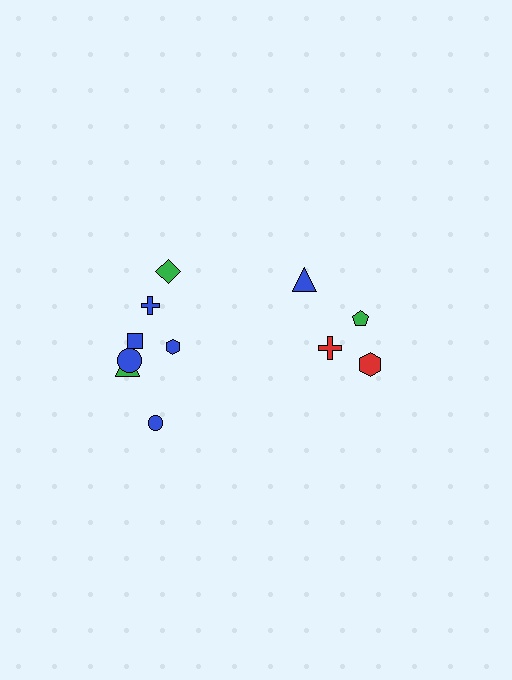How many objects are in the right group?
There are 4 objects.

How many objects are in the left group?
There are 7 objects.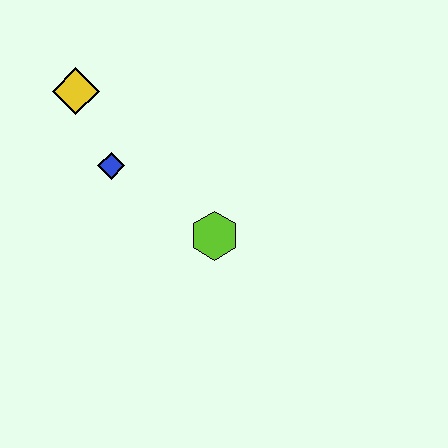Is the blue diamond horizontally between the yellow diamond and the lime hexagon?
Yes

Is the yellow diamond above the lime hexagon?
Yes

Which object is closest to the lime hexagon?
The blue diamond is closest to the lime hexagon.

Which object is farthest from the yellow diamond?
The lime hexagon is farthest from the yellow diamond.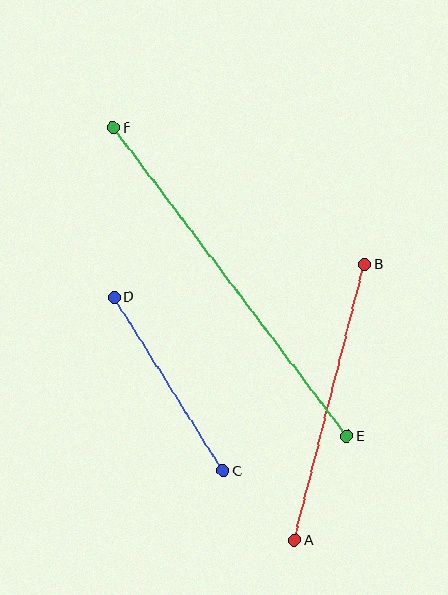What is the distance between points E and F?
The distance is approximately 387 pixels.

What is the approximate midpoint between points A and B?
The midpoint is at approximately (330, 402) pixels.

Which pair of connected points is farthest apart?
Points E and F are farthest apart.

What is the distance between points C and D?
The distance is approximately 205 pixels.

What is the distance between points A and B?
The distance is approximately 285 pixels.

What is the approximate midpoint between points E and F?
The midpoint is at approximately (230, 282) pixels.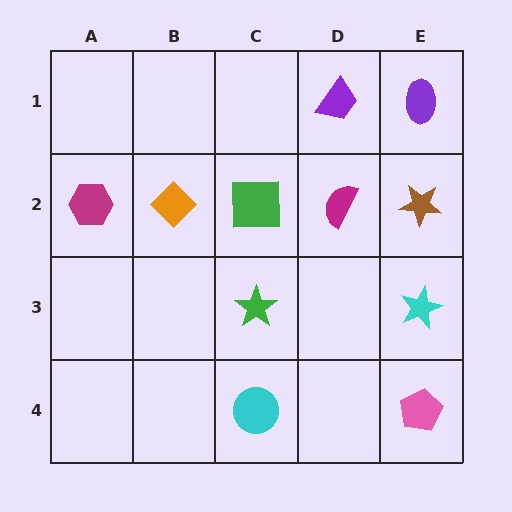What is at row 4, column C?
A cyan circle.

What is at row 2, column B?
An orange diamond.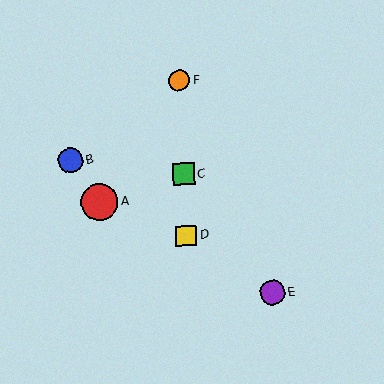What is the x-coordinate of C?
Object C is at x≈183.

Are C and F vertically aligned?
Yes, both are at x≈183.